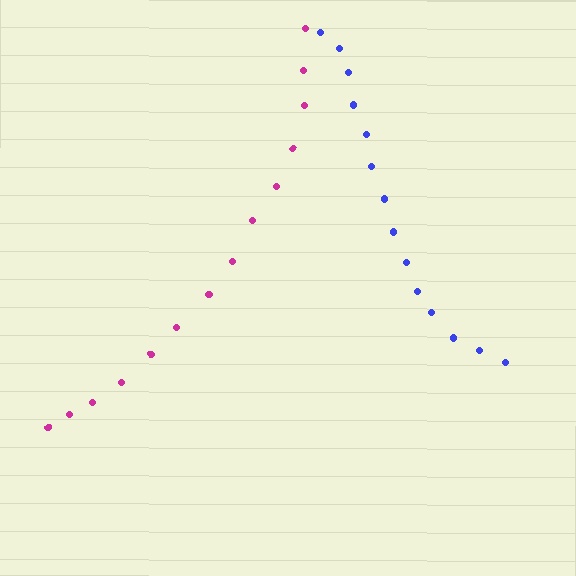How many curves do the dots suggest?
There are 2 distinct paths.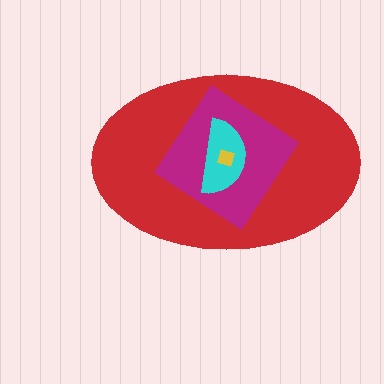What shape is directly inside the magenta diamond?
The cyan semicircle.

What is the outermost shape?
The red ellipse.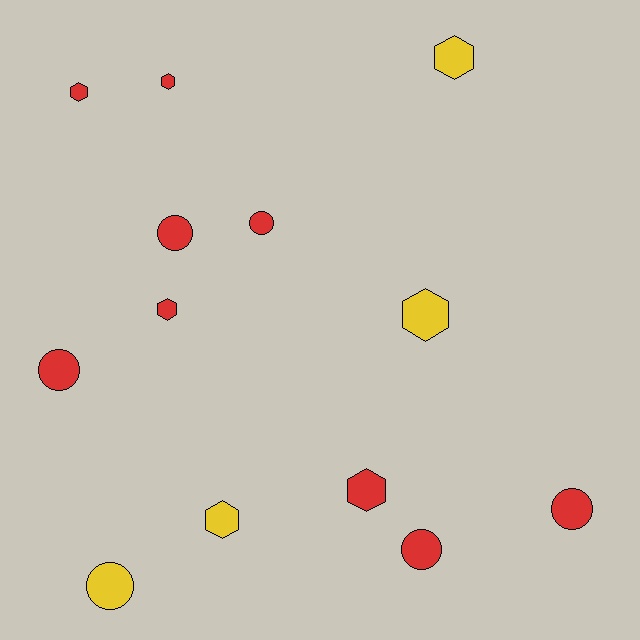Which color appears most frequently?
Red, with 9 objects.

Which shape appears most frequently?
Hexagon, with 7 objects.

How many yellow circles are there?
There is 1 yellow circle.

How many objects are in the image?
There are 13 objects.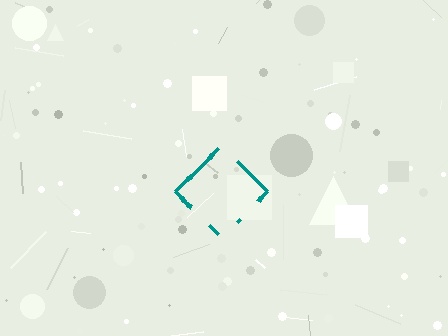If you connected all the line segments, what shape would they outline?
They would outline a diamond.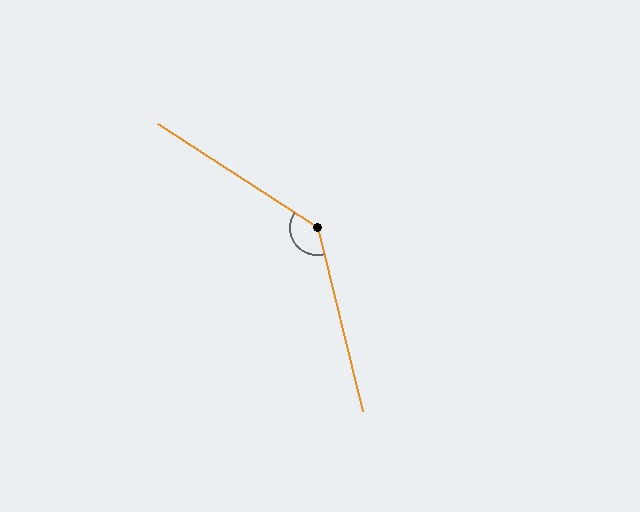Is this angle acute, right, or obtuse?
It is obtuse.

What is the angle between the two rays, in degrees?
Approximately 137 degrees.